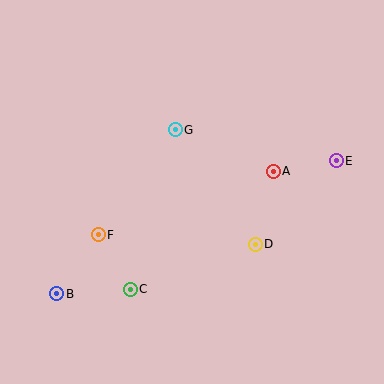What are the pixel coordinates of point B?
Point B is at (57, 294).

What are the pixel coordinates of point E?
Point E is at (336, 161).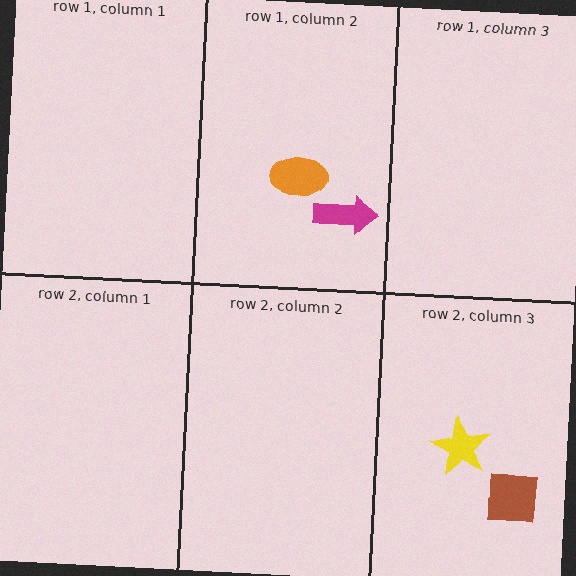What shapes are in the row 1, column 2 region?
The orange ellipse, the magenta arrow.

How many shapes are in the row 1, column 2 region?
2.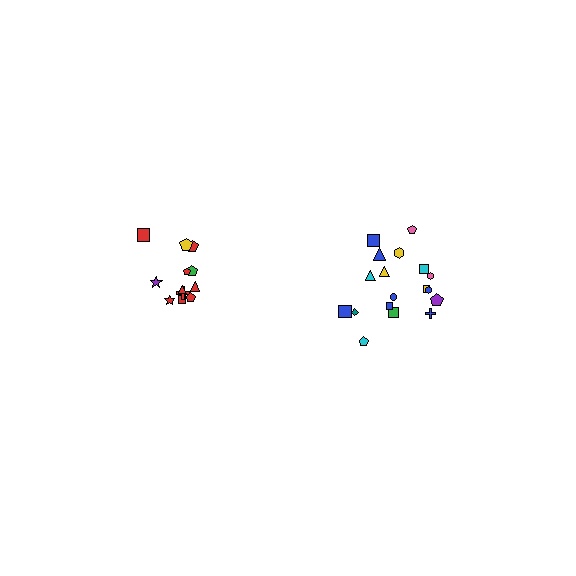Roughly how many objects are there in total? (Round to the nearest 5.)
Roughly 30 objects in total.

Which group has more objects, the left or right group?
The right group.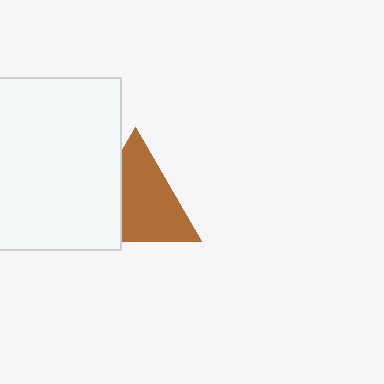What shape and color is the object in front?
The object in front is a white square.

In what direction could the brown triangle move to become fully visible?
The brown triangle could move right. That would shift it out from behind the white square entirely.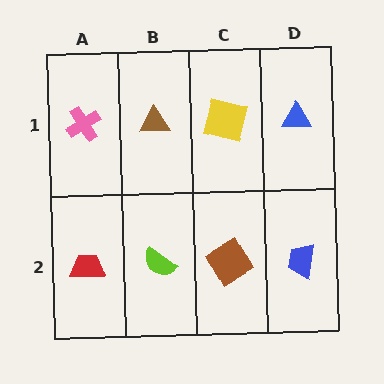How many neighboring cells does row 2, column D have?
2.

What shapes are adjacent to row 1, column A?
A red trapezoid (row 2, column A), a brown triangle (row 1, column B).